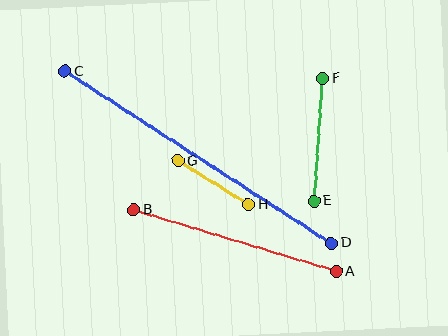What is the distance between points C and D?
The distance is approximately 317 pixels.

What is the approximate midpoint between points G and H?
The midpoint is at approximately (213, 183) pixels.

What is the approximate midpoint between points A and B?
The midpoint is at approximately (235, 240) pixels.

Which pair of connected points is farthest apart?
Points C and D are farthest apart.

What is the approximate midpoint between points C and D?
The midpoint is at approximately (198, 157) pixels.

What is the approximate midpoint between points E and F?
The midpoint is at approximately (318, 140) pixels.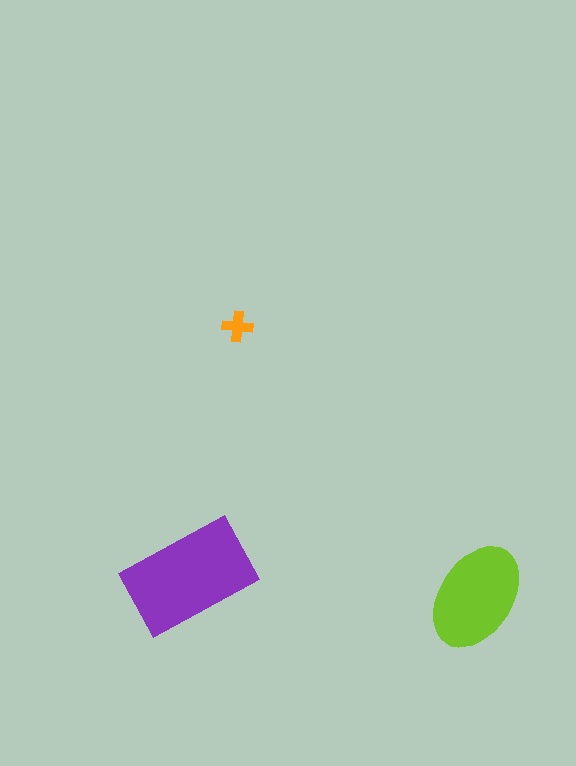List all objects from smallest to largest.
The orange cross, the lime ellipse, the purple rectangle.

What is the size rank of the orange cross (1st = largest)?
3rd.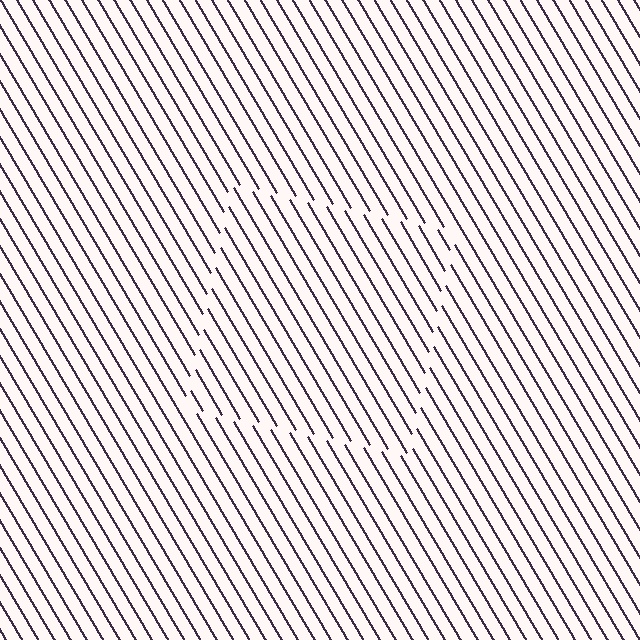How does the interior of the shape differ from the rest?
The interior of the shape contains the same grating, shifted by half a period — the contour is defined by the phase discontinuity where line-ends from the inner and outer gratings abut.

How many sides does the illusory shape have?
4 sides — the line-ends trace a square.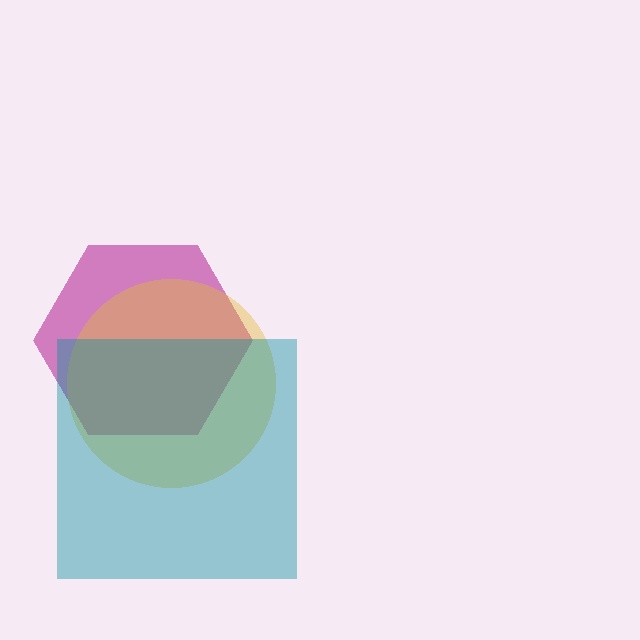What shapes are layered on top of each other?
The layered shapes are: a magenta hexagon, a yellow circle, a teal square.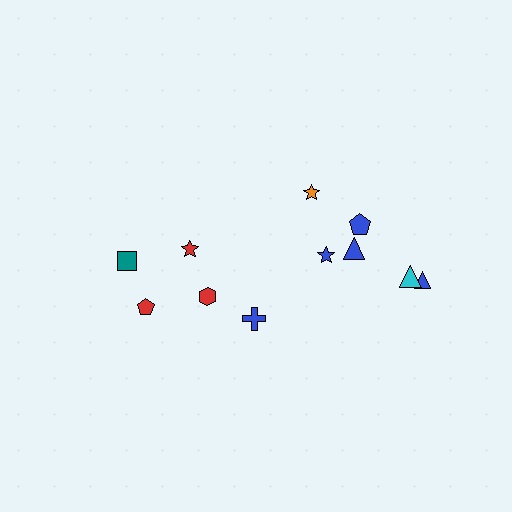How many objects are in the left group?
There are 4 objects.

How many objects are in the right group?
There are 7 objects.